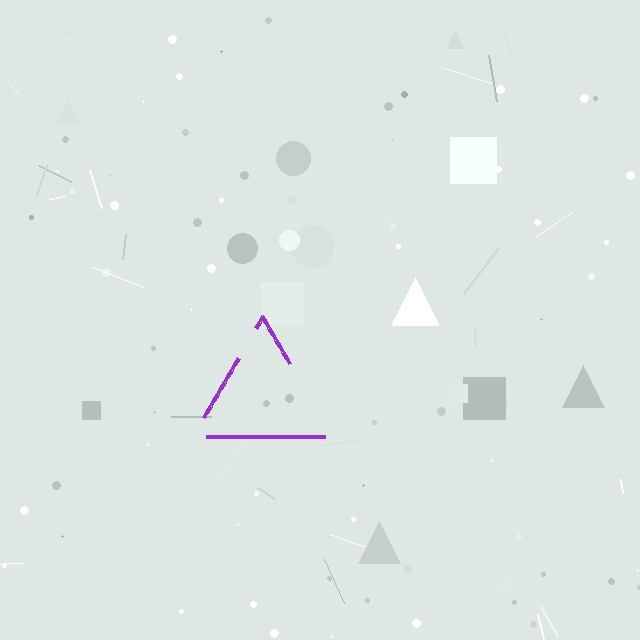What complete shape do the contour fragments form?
The contour fragments form a triangle.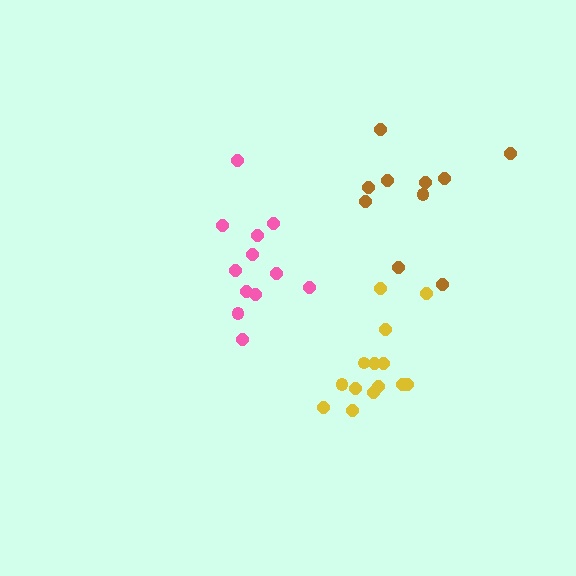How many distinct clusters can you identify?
There are 3 distinct clusters.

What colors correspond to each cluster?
The clusters are colored: yellow, pink, brown.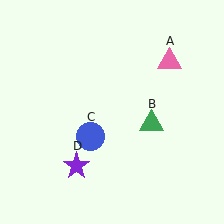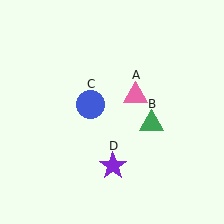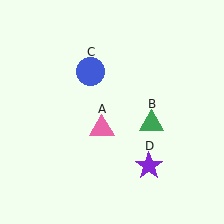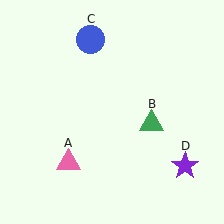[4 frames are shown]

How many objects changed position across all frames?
3 objects changed position: pink triangle (object A), blue circle (object C), purple star (object D).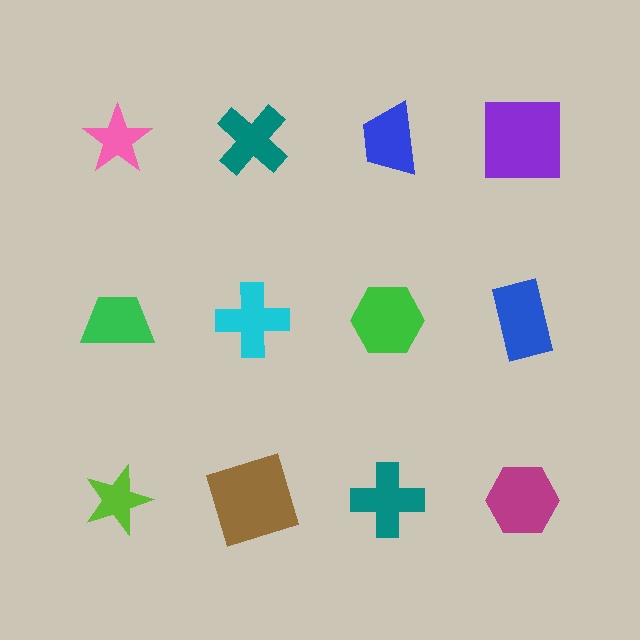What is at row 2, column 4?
A blue rectangle.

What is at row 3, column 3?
A teal cross.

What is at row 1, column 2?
A teal cross.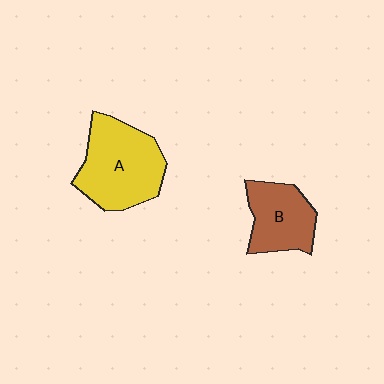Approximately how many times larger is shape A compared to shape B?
Approximately 1.5 times.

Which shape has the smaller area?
Shape B (brown).